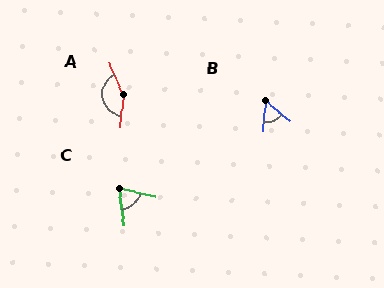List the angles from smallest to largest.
B (54°), C (68°), A (148°).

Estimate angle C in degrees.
Approximately 68 degrees.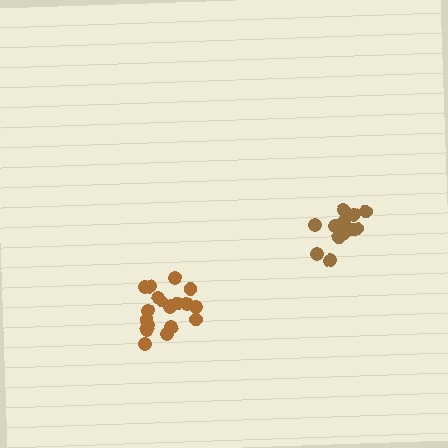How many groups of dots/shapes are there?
There are 2 groups.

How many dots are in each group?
Group 1: 19 dots, Group 2: 14 dots (33 total).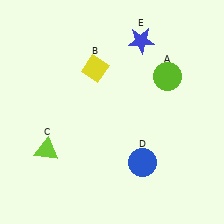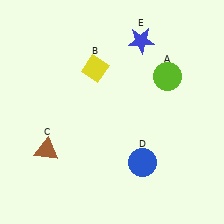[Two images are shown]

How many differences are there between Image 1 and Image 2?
There is 1 difference between the two images.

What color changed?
The triangle (C) changed from lime in Image 1 to brown in Image 2.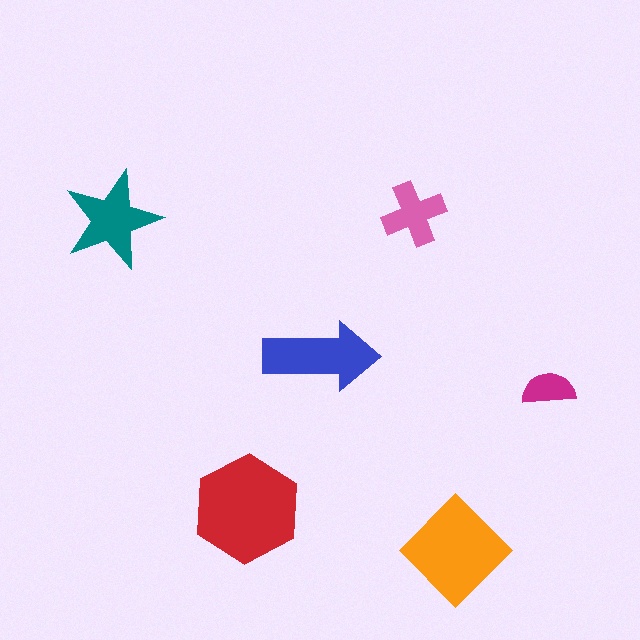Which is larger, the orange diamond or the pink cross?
The orange diamond.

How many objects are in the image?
There are 6 objects in the image.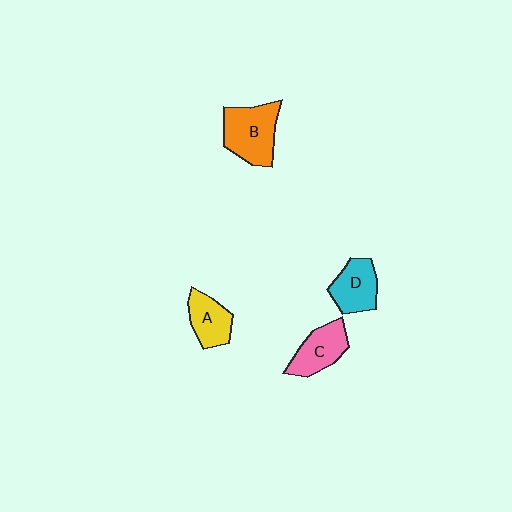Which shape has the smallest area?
Shape A (yellow).